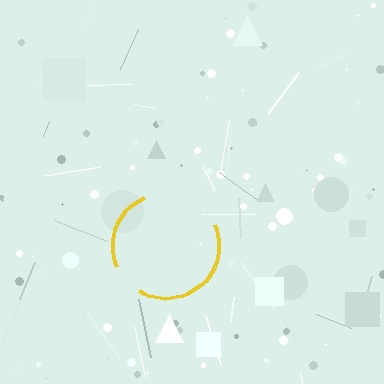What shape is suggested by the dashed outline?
The dashed outline suggests a circle.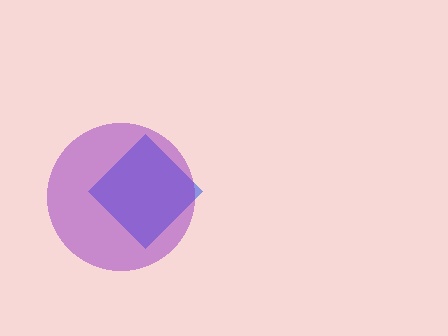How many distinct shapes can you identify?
There are 2 distinct shapes: a blue diamond, a purple circle.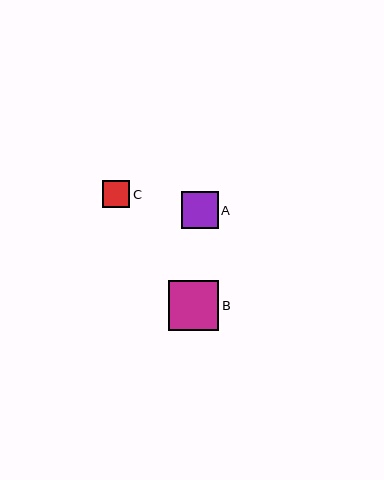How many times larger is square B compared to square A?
Square B is approximately 1.4 times the size of square A.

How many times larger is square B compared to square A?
Square B is approximately 1.4 times the size of square A.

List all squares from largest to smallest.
From largest to smallest: B, A, C.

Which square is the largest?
Square B is the largest with a size of approximately 50 pixels.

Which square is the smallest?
Square C is the smallest with a size of approximately 27 pixels.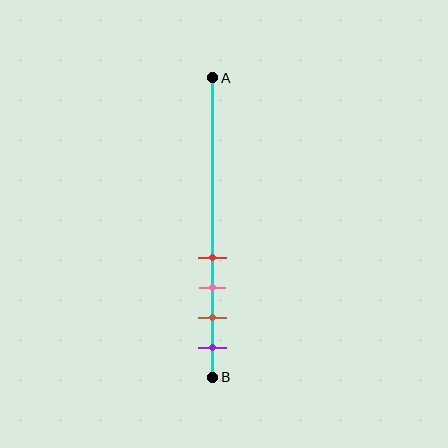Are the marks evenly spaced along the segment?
Yes, the marks are approximately evenly spaced.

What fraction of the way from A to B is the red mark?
The red mark is approximately 60% (0.6) of the way from A to B.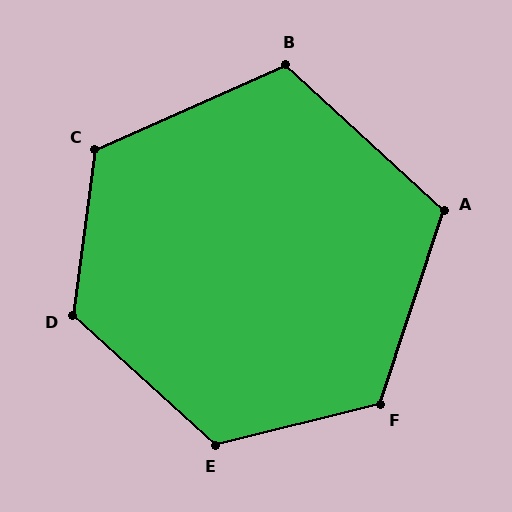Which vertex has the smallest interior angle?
B, at approximately 113 degrees.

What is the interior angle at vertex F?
Approximately 122 degrees (obtuse).